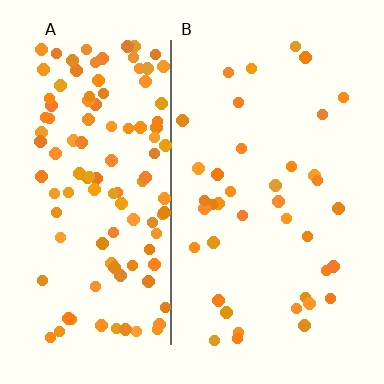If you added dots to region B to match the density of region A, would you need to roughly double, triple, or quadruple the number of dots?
Approximately triple.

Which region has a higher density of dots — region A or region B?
A (the left).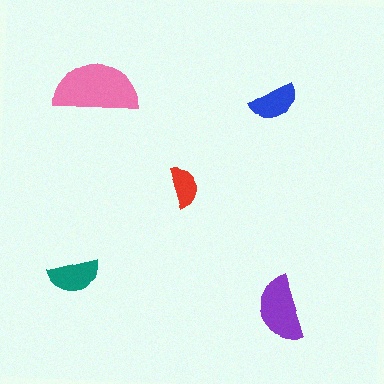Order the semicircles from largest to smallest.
the pink one, the purple one, the teal one, the blue one, the red one.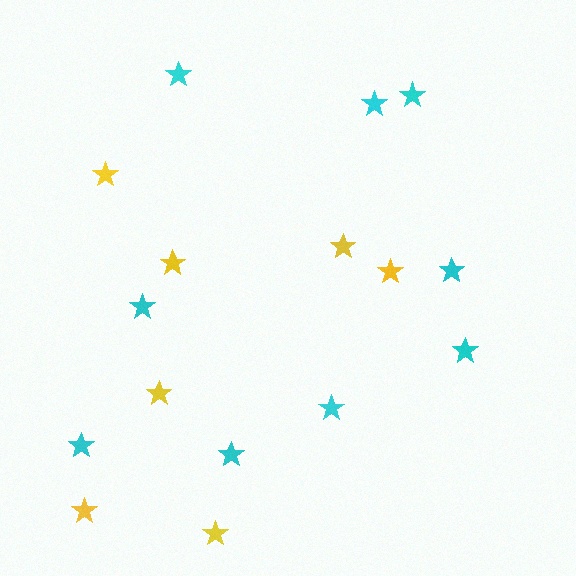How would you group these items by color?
There are 2 groups: one group of cyan stars (9) and one group of yellow stars (7).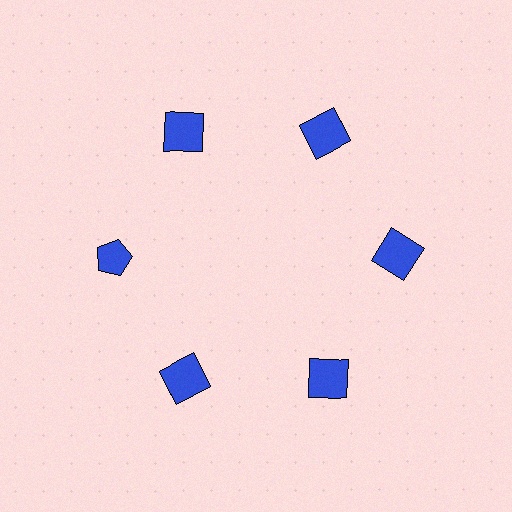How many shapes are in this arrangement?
There are 6 shapes arranged in a ring pattern.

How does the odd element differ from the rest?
It has a different shape: pentagon instead of square.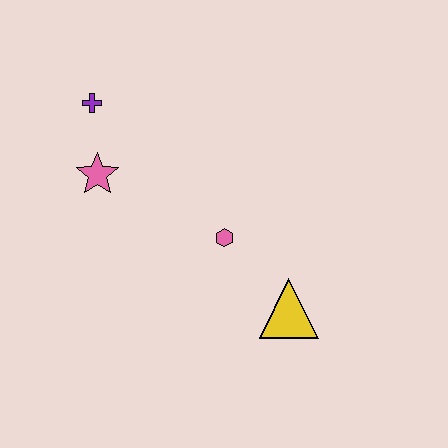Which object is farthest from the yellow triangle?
The purple cross is farthest from the yellow triangle.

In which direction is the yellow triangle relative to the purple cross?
The yellow triangle is below the purple cross.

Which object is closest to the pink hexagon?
The yellow triangle is closest to the pink hexagon.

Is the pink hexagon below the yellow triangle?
No